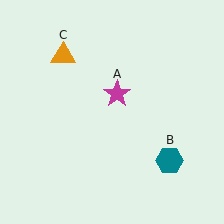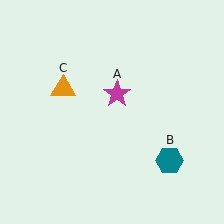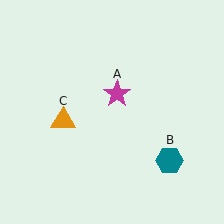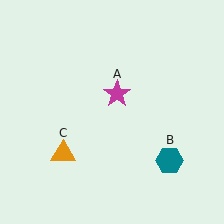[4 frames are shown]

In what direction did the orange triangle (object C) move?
The orange triangle (object C) moved down.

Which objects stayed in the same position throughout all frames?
Magenta star (object A) and teal hexagon (object B) remained stationary.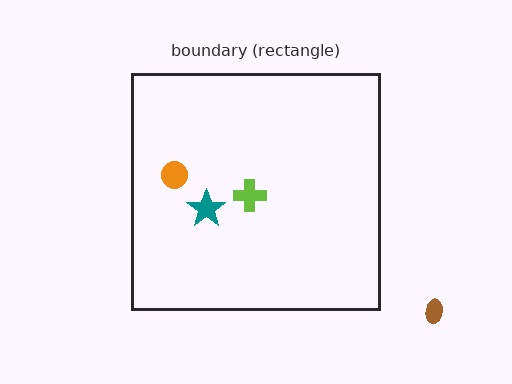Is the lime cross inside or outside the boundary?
Inside.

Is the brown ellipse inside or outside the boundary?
Outside.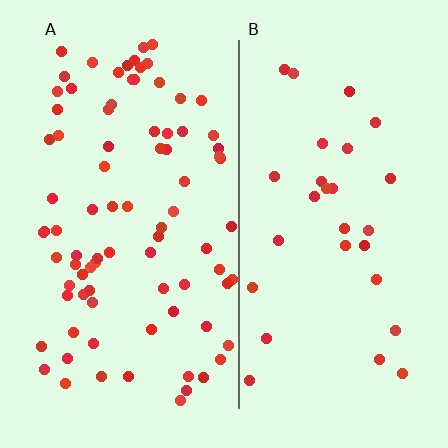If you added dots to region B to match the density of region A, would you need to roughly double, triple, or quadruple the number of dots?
Approximately triple.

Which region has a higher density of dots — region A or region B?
A (the left).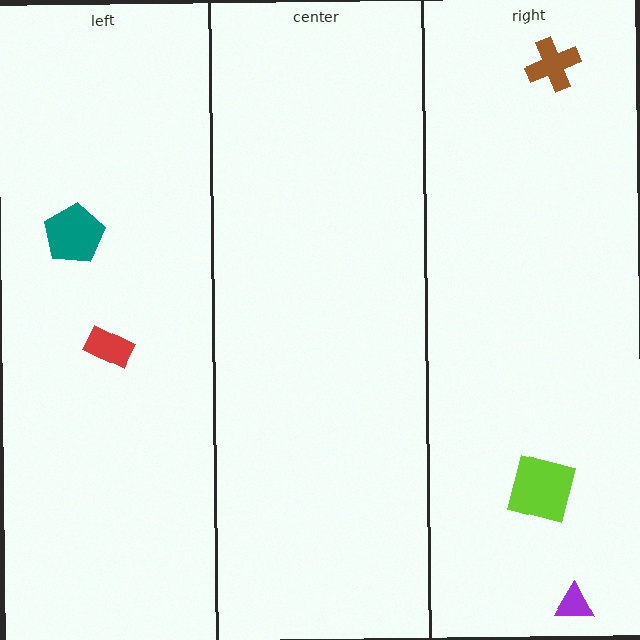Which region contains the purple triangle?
The right region.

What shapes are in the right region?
The lime square, the purple triangle, the brown cross.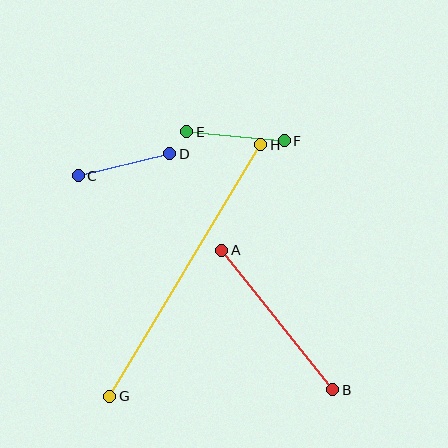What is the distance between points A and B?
The distance is approximately 178 pixels.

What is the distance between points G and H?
The distance is approximately 293 pixels.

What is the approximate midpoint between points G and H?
The midpoint is at approximately (185, 271) pixels.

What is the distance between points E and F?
The distance is approximately 98 pixels.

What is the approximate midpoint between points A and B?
The midpoint is at approximately (277, 320) pixels.